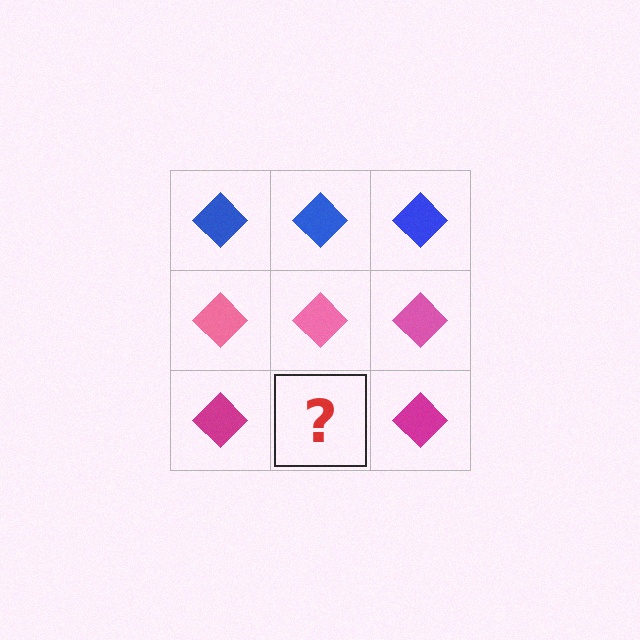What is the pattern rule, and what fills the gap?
The rule is that each row has a consistent color. The gap should be filled with a magenta diamond.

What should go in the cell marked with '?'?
The missing cell should contain a magenta diamond.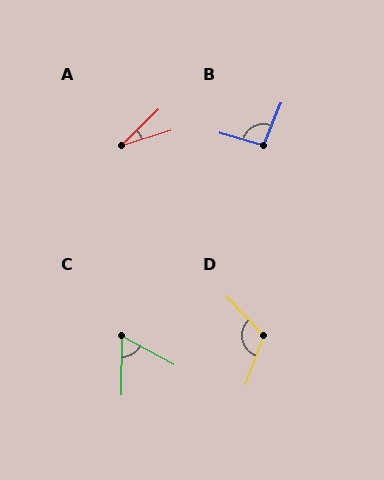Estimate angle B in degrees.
Approximately 97 degrees.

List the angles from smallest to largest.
A (27°), C (62°), B (97°), D (116°).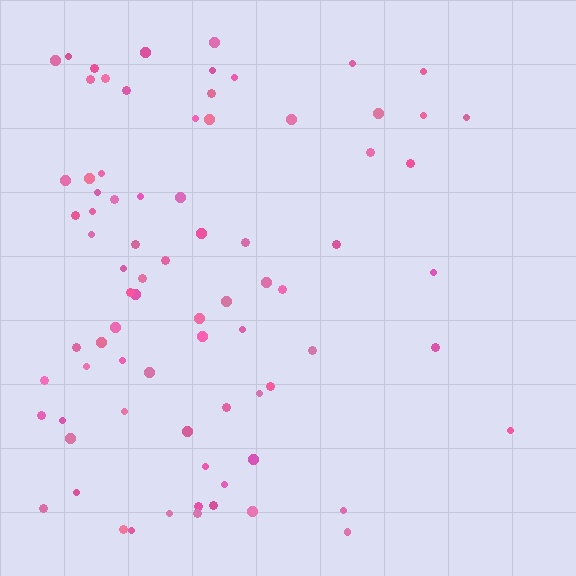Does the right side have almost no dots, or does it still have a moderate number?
Still a moderate number, just noticeably fewer than the left.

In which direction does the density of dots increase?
From right to left, with the left side densest.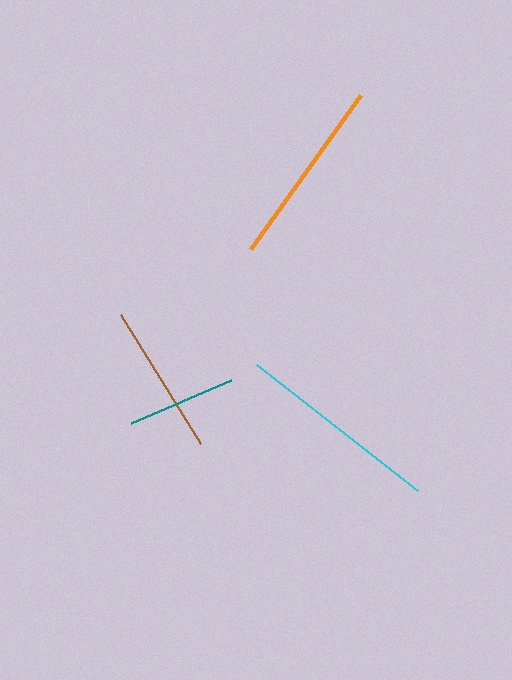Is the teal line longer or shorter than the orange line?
The orange line is longer than the teal line.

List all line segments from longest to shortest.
From longest to shortest: cyan, orange, brown, teal.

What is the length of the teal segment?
The teal segment is approximately 109 pixels long.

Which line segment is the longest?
The cyan line is the longest at approximately 205 pixels.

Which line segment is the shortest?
The teal line is the shortest at approximately 109 pixels.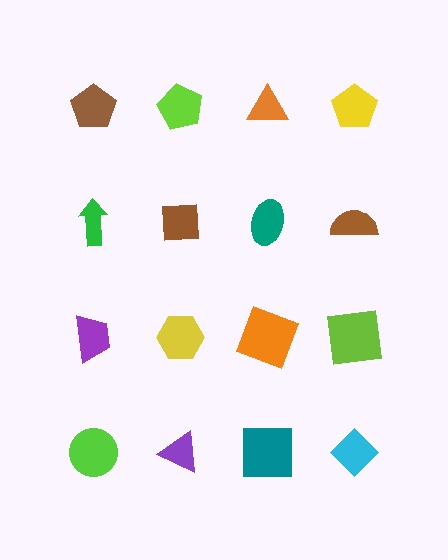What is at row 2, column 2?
A brown square.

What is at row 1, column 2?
A lime pentagon.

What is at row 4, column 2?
A purple triangle.